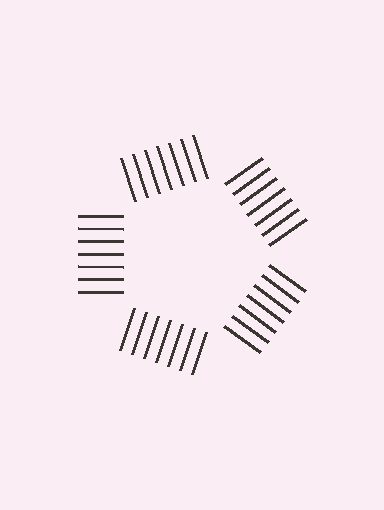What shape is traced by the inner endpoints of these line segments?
An illusory pentagon — the line segments terminate on its edges but no continuous stroke is drawn.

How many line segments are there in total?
35 — 7 along each of the 5 edges.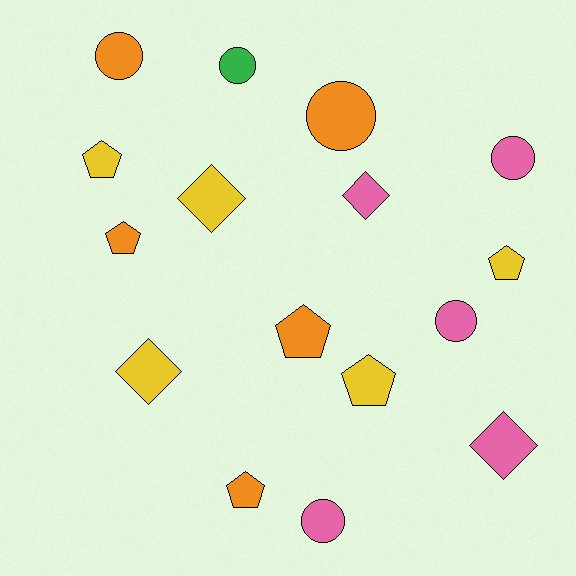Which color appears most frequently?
Orange, with 5 objects.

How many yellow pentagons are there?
There are 3 yellow pentagons.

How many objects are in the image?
There are 16 objects.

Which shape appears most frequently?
Circle, with 6 objects.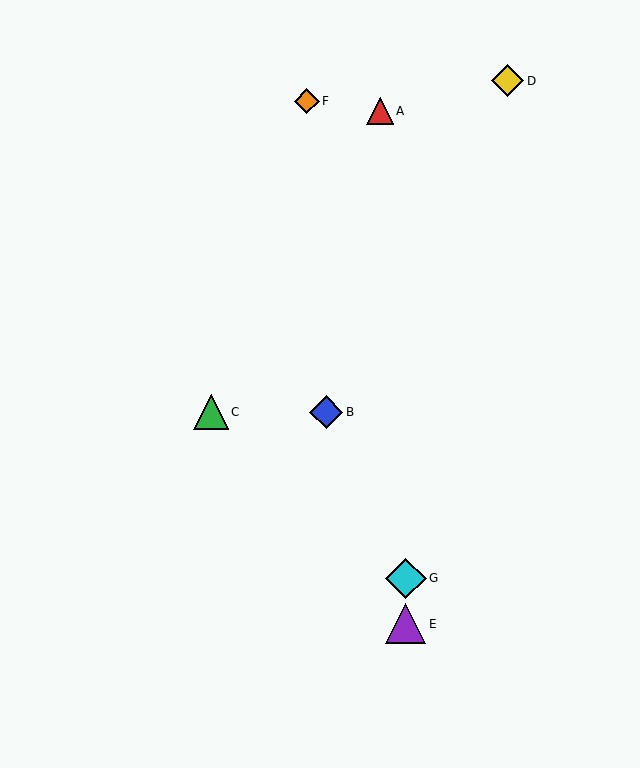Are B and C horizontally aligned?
Yes, both are at y≈412.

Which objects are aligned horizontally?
Objects B, C are aligned horizontally.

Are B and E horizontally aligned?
No, B is at y≈412 and E is at y≈624.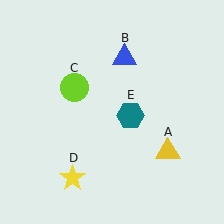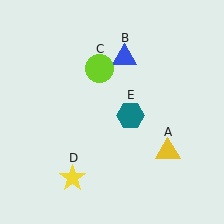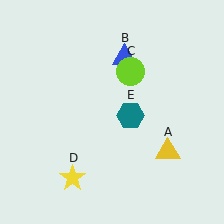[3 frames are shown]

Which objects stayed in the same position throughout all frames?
Yellow triangle (object A) and blue triangle (object B) and yellow star (object D) and teal hexagon (object E) remained stationary.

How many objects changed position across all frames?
1 object changed position: lime circle (object C).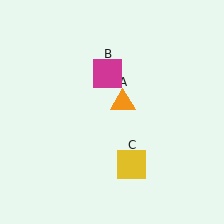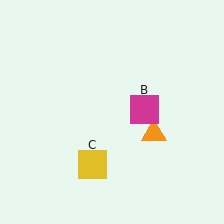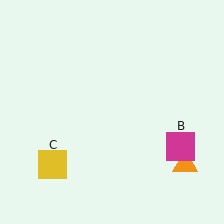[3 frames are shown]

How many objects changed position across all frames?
3 objects changed position: orange triangle (object A), magenta square (object B), yellow square (object C).